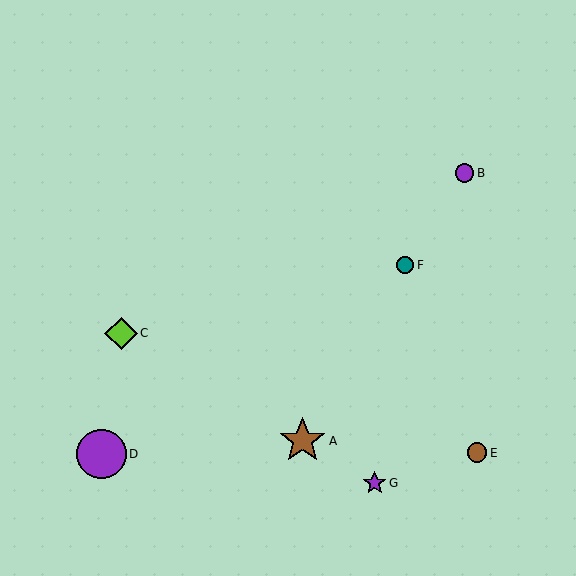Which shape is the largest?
The purple circle (labeled D) is the largest.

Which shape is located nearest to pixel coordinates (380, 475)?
The purple star (labeled G) at (375, 483) is nearest to that location.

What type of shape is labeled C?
Shape C is a lime diamond.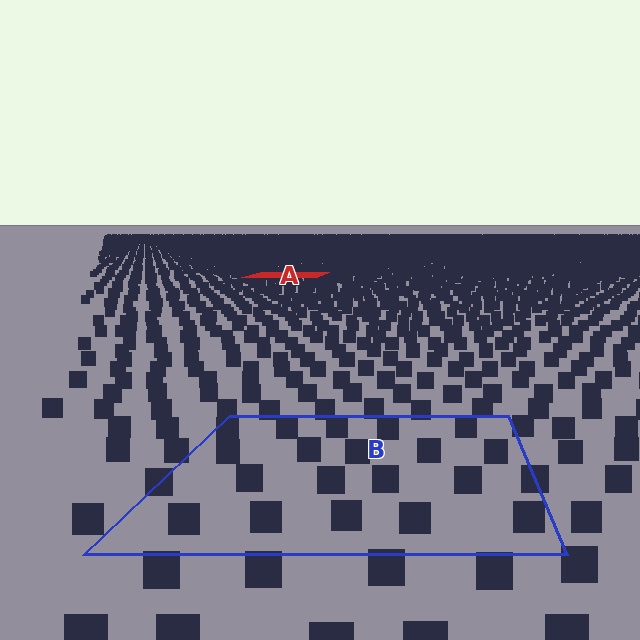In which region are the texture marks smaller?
The texture marks are smaller in region A, because it is farther away.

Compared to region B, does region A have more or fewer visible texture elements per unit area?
Region A has more texture elements per unit area — they are packed more densely because it is farther away.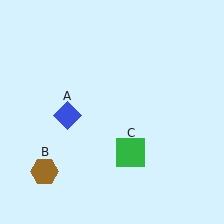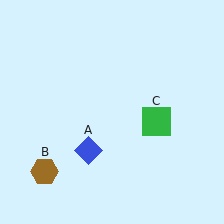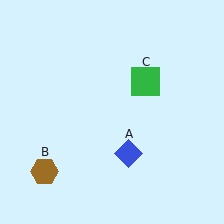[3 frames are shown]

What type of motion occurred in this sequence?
The blue diamond (object A), green square (object C) rotated counterclockwise around the center of the scene.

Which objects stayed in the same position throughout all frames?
Brown hexagon (object B) remained stationary.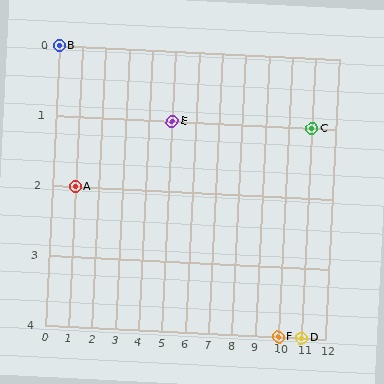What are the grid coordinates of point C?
Point C is at grid coordinates (11, 1).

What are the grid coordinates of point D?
Point D is at grid coordinates (11, 4).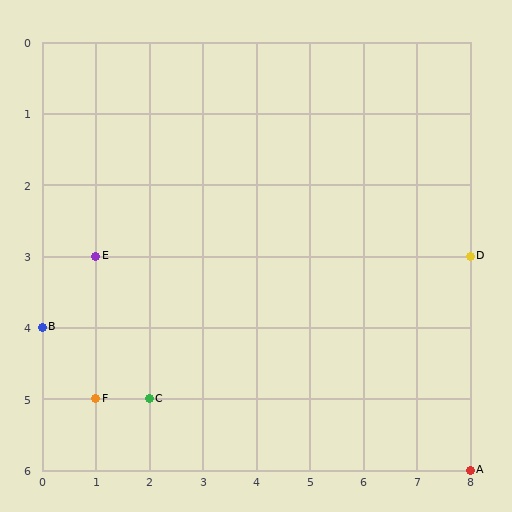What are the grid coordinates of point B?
Point B is at grid coordinates (0, 4).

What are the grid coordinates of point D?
Point D is at grid coordinates (8, 3).